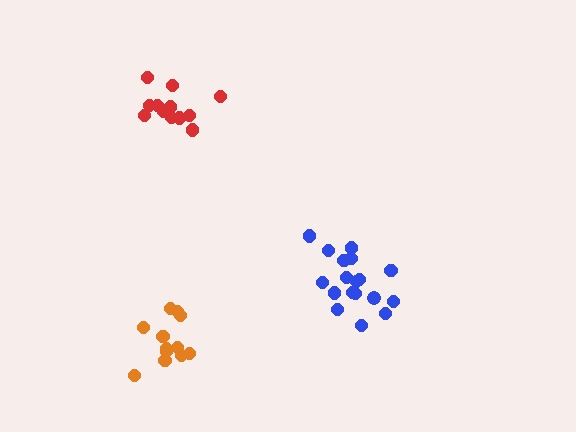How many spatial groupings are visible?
There are 3 spatial groupings.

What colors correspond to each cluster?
The clusters are colored: blue, orange, red.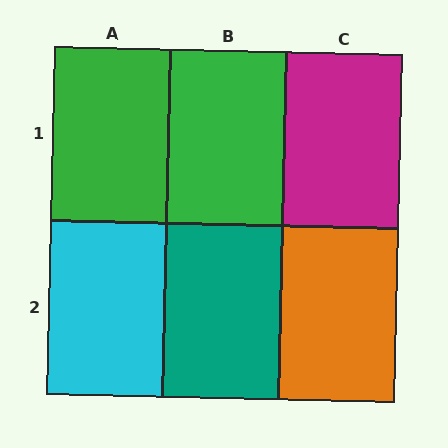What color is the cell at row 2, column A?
Cyan.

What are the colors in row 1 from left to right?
Green, green, magenta.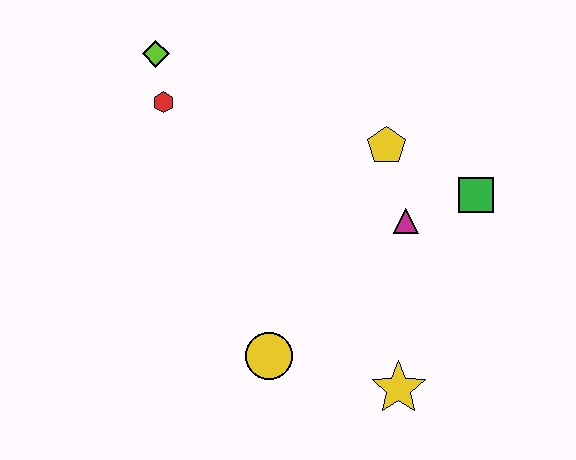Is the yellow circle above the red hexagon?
No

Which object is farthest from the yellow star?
The lime diamond is farthest from the yellow star.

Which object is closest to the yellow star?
The yellow circle is closest to the yellow star.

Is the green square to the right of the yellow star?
Yes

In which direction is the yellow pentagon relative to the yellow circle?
The yellow pentagon is above the yellow circle.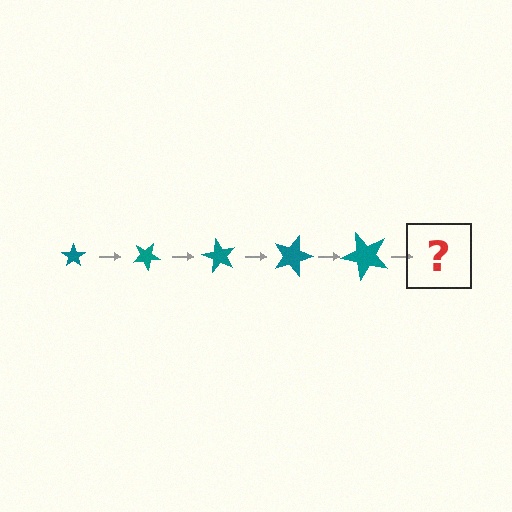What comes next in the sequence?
The next element should be a star, larger than the previous one and rotated 150 degrees from the start.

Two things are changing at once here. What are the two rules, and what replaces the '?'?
The two rules are that the star grows larger each step and it rotates 30 degrees each step. The '?' should be a star, larger than the previous one and rotated 150 degrees from the start.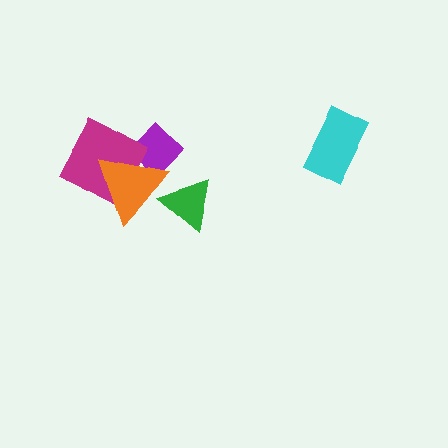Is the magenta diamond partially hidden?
Yes, it is partially covered by another shape.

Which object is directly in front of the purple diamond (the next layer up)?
The magenta diamond is directly in front of the purple diamond.